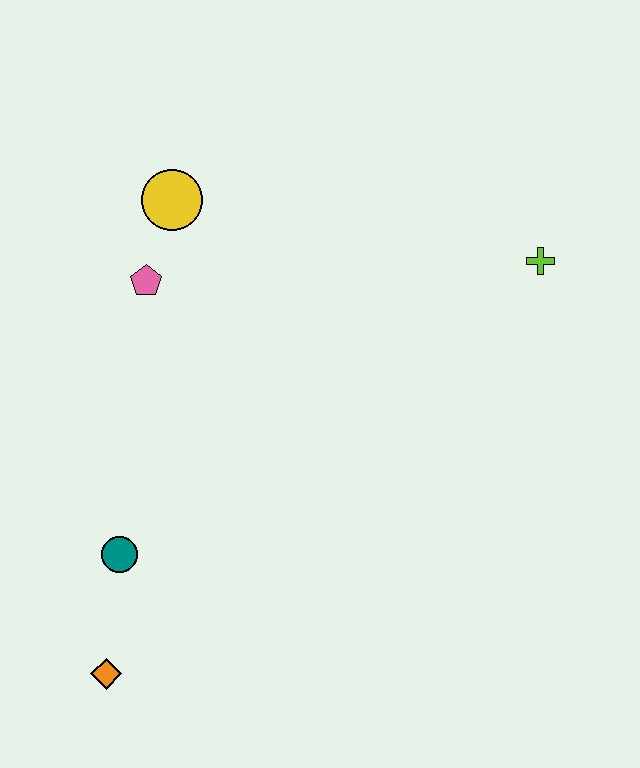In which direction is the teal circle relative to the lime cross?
The teal circle is to the left of the lime cross.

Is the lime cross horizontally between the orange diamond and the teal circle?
No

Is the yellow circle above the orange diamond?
Yes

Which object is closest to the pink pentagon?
The yellow circle is closest to the pink pentagon.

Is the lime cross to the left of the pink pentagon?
No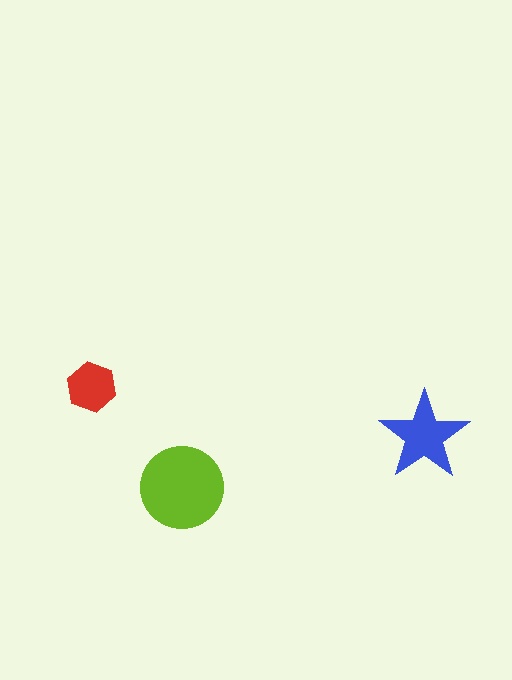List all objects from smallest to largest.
The red hexagon, the blue star, the lime circle.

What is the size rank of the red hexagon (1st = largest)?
3rd.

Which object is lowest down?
The lime circle is bottommost.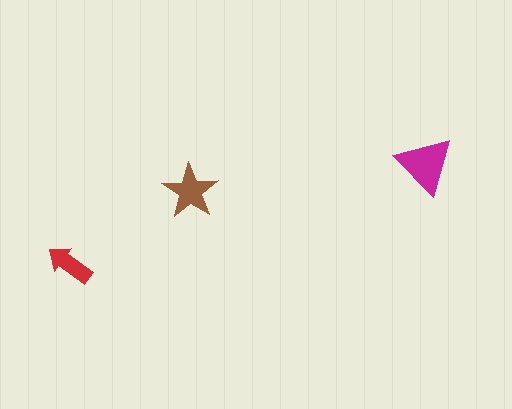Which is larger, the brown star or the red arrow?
The brown star.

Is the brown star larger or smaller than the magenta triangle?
Smaller.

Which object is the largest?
The magenta triangle.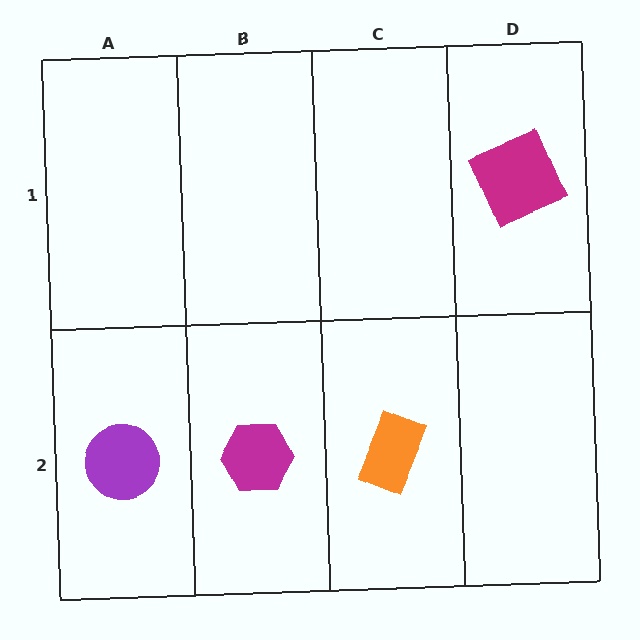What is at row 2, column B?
A magenta hexagon.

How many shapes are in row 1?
1 shape.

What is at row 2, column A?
A purple circle.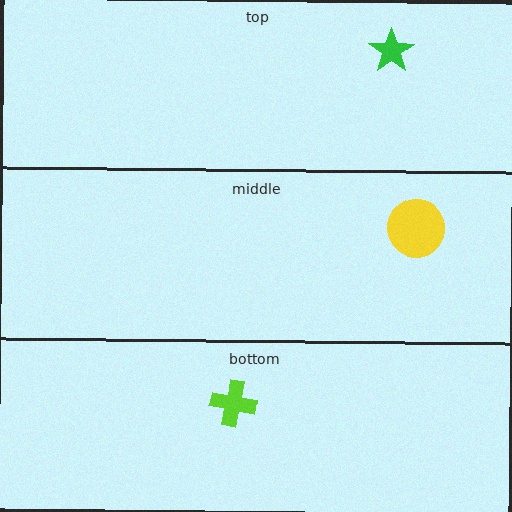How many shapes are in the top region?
1.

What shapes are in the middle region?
The yellow circle.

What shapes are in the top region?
The green star.